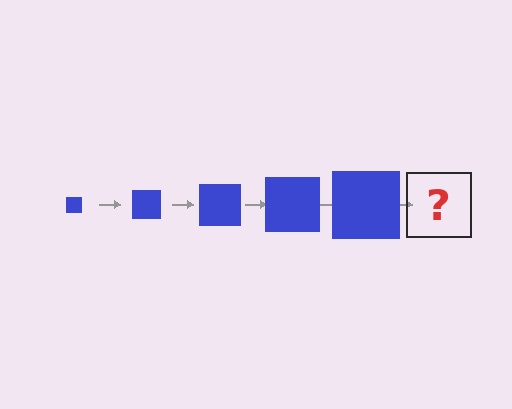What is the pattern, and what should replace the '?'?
The pattern is that the square gets progressively larger each step. The '?' should be a blue square, larger than the previous one.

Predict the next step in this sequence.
The next step is a blue square, larger than the previous one.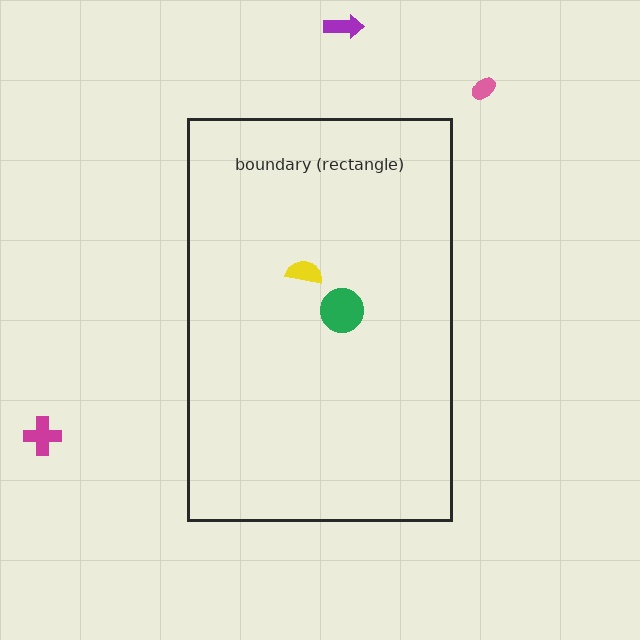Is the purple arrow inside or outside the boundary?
Outside.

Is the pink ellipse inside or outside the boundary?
Outside.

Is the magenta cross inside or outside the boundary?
Outside.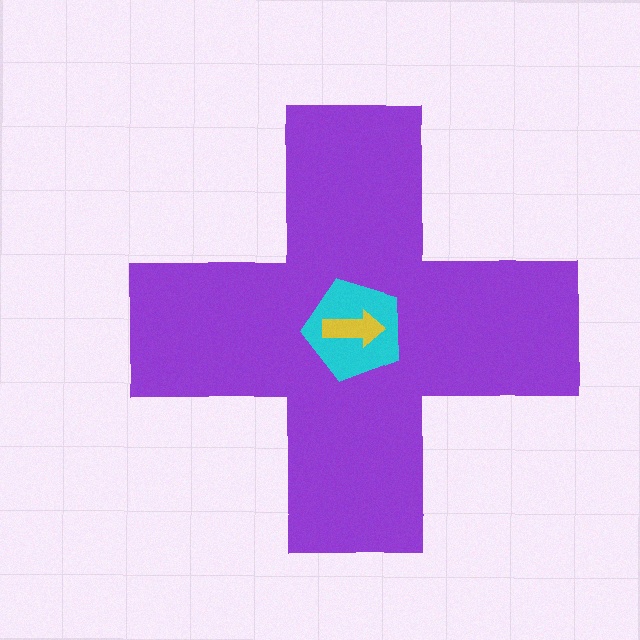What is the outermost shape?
The purple cross.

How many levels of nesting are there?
3.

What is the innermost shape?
The yellow arrow.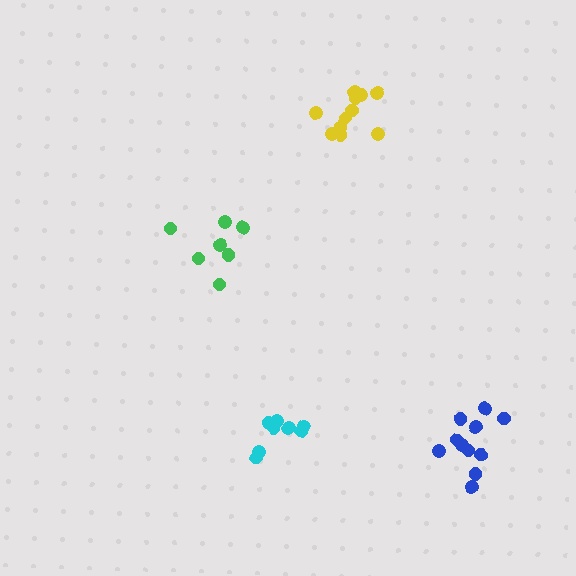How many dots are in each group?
Group 1: 7 dots, Group 2: 11 dots, Group 3: 8 dots, Group 4: 11 dots (37 total).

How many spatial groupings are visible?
There are 4 spatial groupings.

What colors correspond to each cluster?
The clusters are colored: green, blue, cyan, yellow.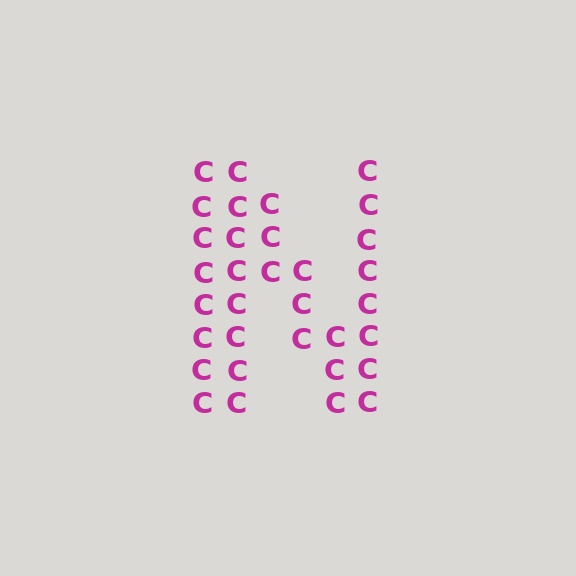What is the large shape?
The large shape is the letter N.